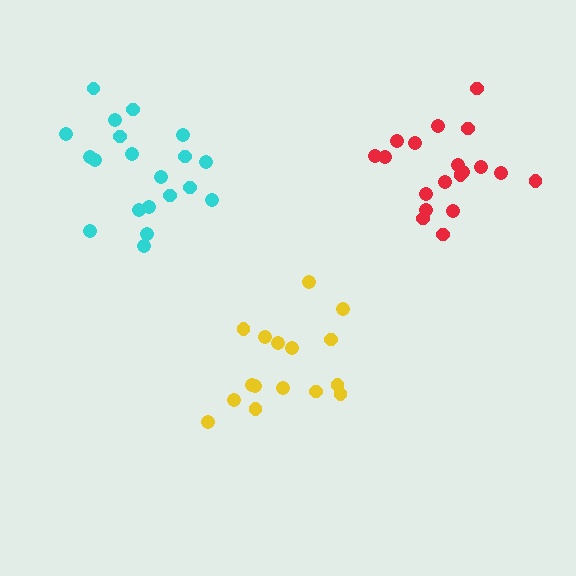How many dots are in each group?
Group 1: 19 dots, Group 2: 16 dots, Group 3: 20 dots (55 total).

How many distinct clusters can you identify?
There are 3 distinct clusters.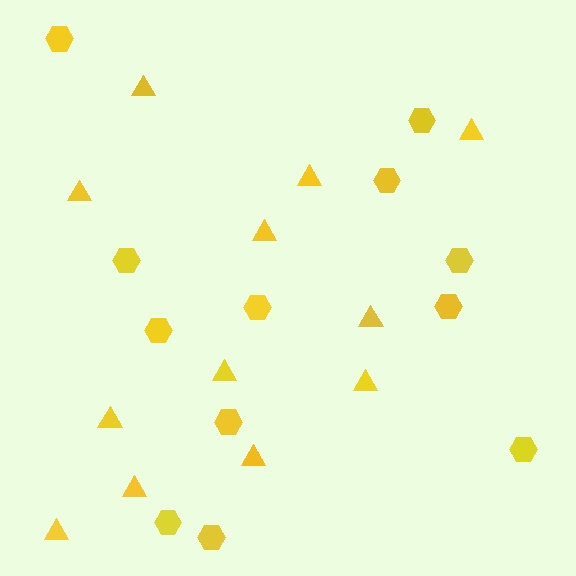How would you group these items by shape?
There are 2 groups: one group of triangles (12) and one group of hexagons (12).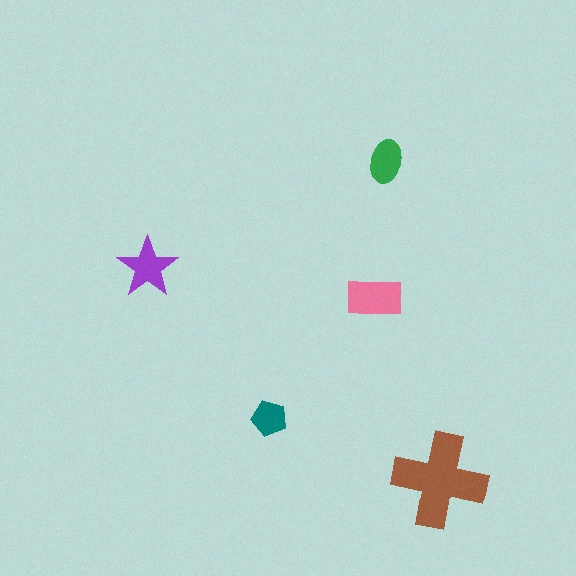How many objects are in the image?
There are 5 objects in the image.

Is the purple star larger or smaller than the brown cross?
Smaller.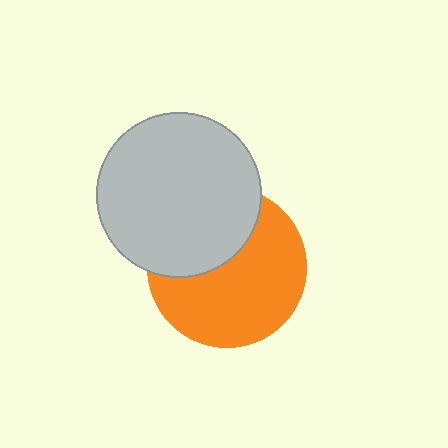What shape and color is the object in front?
The object in front is a light gray circle.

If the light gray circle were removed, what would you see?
You would see the complete orange circle.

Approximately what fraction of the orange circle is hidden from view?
Roughly 37% of the orange circle is hidden behind the light gray circle.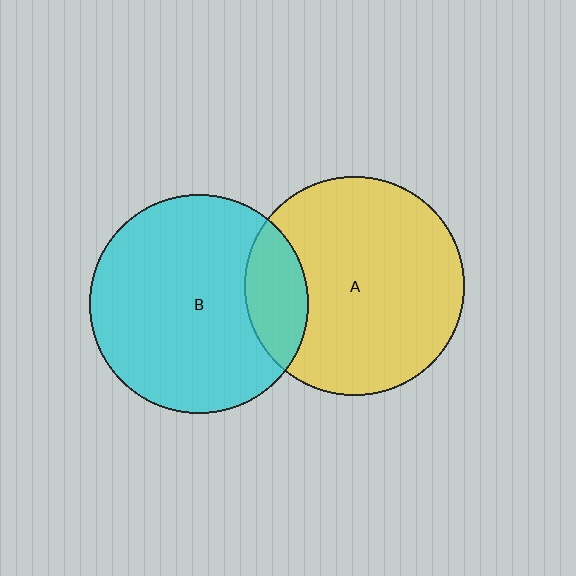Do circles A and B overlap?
Yes.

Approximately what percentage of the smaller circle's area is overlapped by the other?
Approximately 20%.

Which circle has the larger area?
Circle A (yellow).